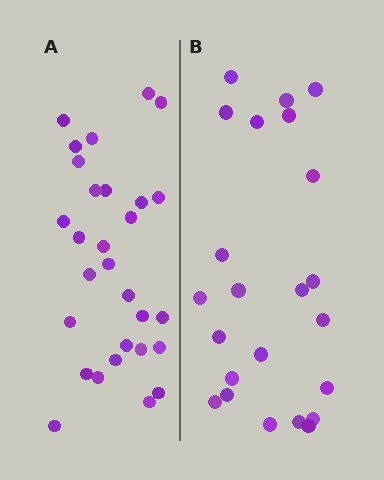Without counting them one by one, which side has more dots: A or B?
Region A (the left region) has more dots.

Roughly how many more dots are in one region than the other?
Region A has about 6 more dots than region B.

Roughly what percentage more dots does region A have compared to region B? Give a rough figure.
About 25% more.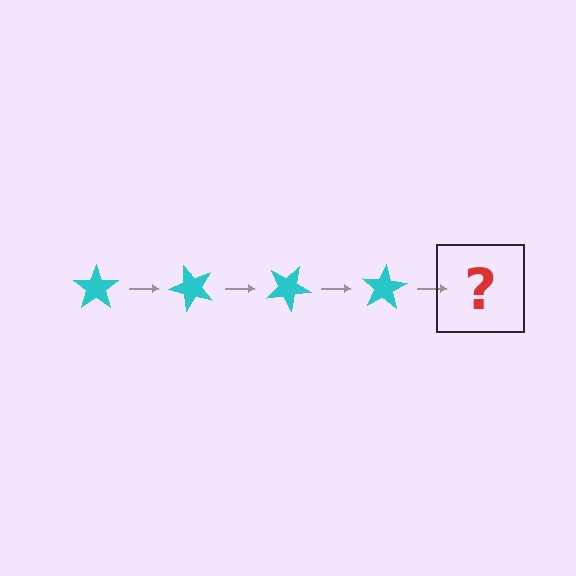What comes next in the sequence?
The next element should be a cyan star rotated 200 degrees.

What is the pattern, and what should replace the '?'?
The pattern is that the star rotates 50 degrees each step. The '?' should be a cyan star rotated 200 degrees.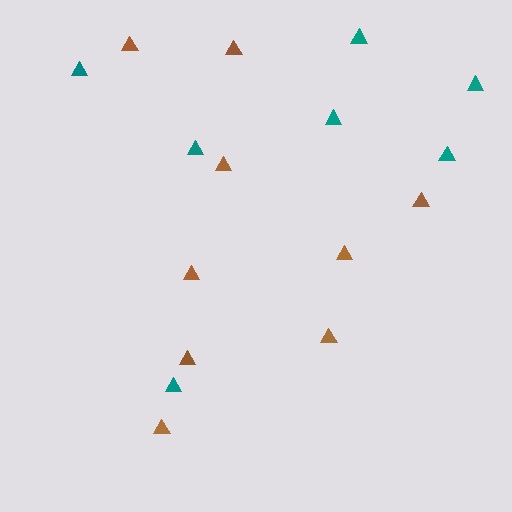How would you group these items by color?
There are 2 groups: one group of brown triangles (9) and one group of teal triangles (7).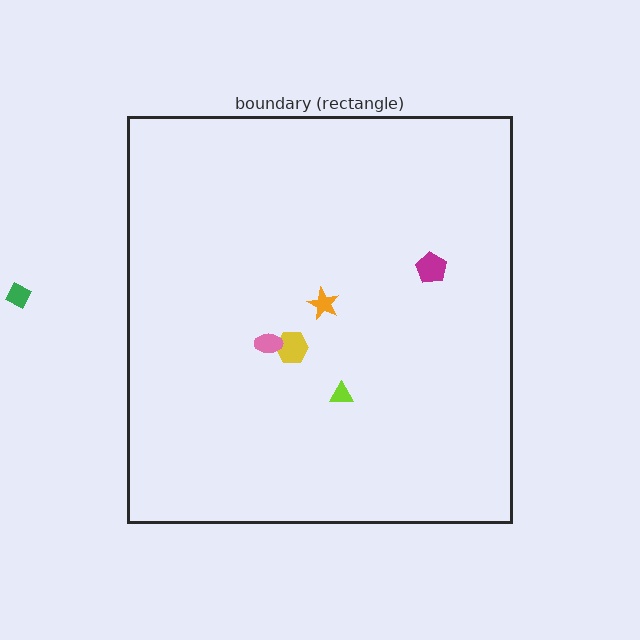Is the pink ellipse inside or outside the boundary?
Inside.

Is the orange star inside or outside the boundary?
Inside.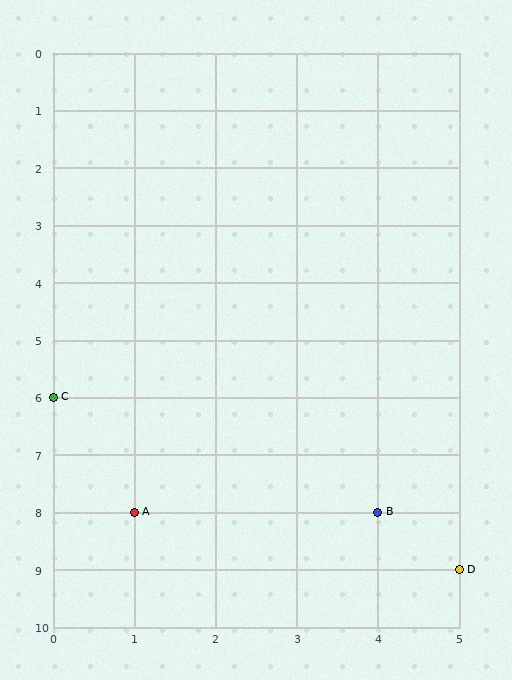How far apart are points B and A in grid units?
Points B and A are 3 columns apart.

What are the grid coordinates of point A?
Point A is at grid coordinates (1, 8).